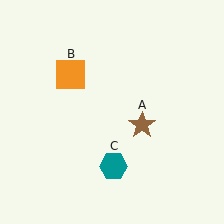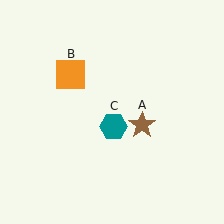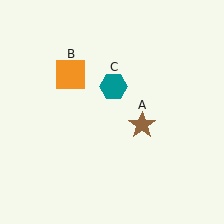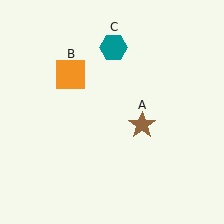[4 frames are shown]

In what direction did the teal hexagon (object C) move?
The teal hexagon (object C) moved up.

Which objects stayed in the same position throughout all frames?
Brown star (object A) and orange square (object B) remained stationary.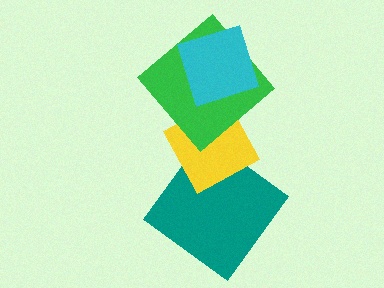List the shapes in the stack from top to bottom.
From top to bottom: the cyan diamond, the green diamond, the yellow diamond, the teal diamond.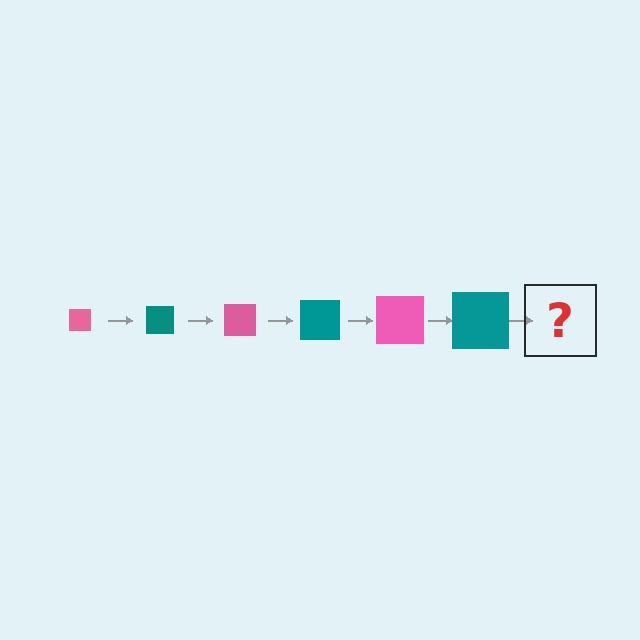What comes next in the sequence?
The next element should be a pink square, larger than the previous one.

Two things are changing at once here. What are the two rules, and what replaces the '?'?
The two rules are that the square grows larger each step and the color cycles through pink and teal. The '?' should be a pink square, larger than the previous one.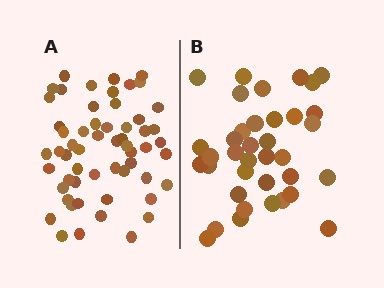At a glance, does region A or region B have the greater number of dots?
Region A (the left region) has more dots.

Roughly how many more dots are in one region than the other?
Region A has approximately 20 more dots than region B.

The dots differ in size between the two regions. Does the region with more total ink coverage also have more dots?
No. Region B has more total ink coverage because its dots are larger, but region A actually contains more individual dots. Total area can be misleading — the number of items is what matters here.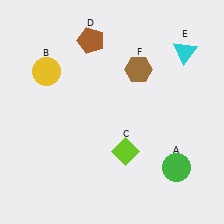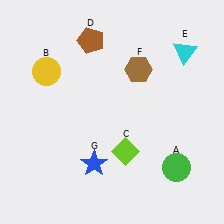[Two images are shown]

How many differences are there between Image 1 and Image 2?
There is 1 difference between the two images.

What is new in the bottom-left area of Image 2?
A blue star (G) was added in the bottom-left area of Image 2.